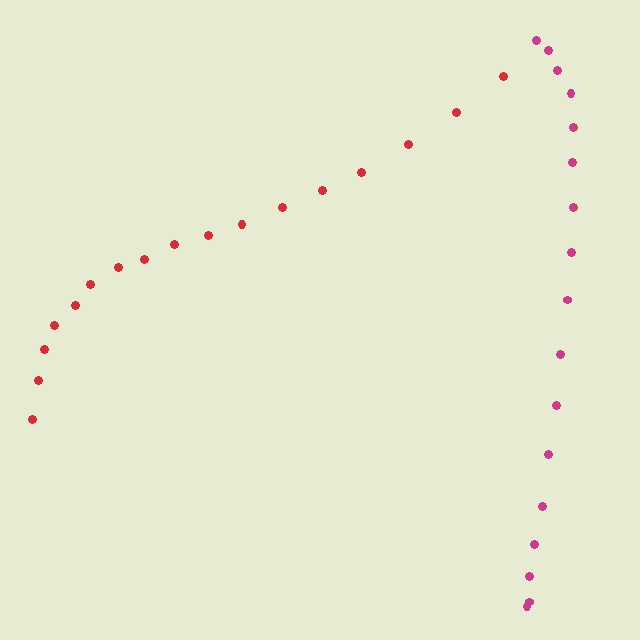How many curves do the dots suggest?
There are 2 distinct paths.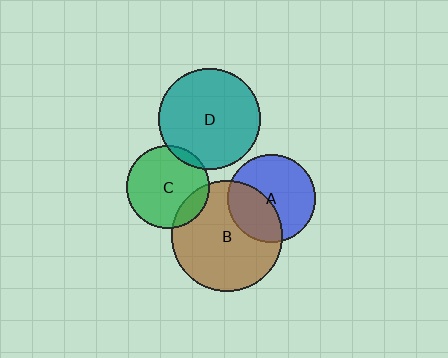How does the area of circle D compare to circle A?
Approximately 1.3 times.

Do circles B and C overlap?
Yes.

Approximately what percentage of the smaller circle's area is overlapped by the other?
Approximately 15%.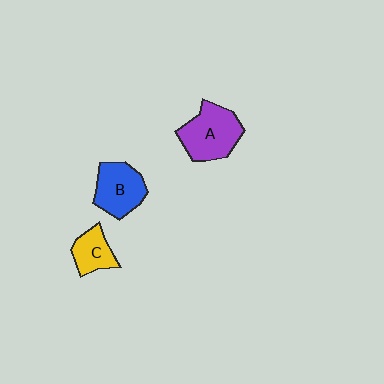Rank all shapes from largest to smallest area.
From largest to smallest: A (purple), B (blue), C (yellow).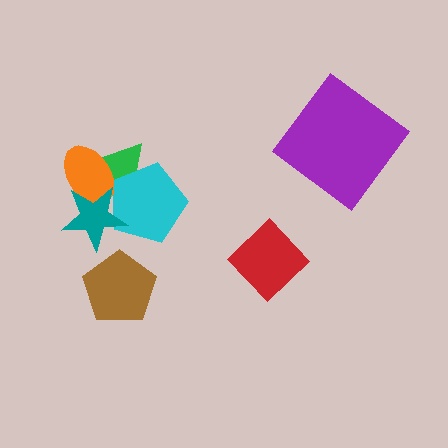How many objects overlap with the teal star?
3 objects overlap with the teal star.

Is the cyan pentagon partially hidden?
Yes, it is partially covered by another shape.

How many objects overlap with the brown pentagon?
0 objects overlap with the brown pentagon.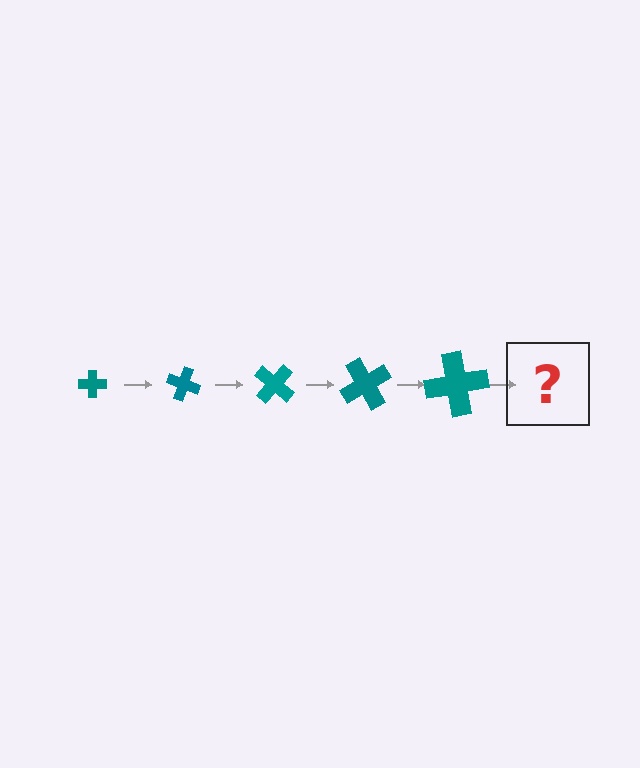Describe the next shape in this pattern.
It should be a cross, larger than the previous one and rotated 100 degrees from the start.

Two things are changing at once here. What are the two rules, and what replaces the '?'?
The two rules are that the cross grows larger each step and it rotates 20 degrees each step. The '?' should be a cross, larger than the previous one and rotated 100 degrees from the start.